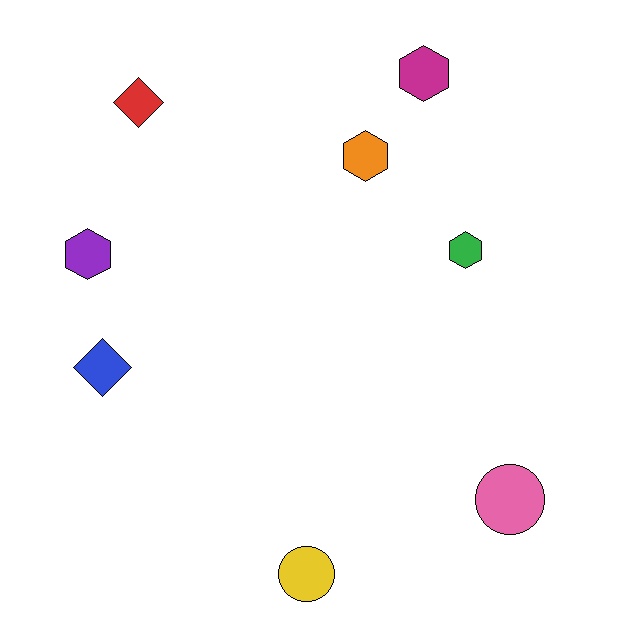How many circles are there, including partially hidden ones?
There are 2 circles.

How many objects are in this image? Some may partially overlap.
There are 8 objects.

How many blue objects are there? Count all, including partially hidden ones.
There is 1 blue object.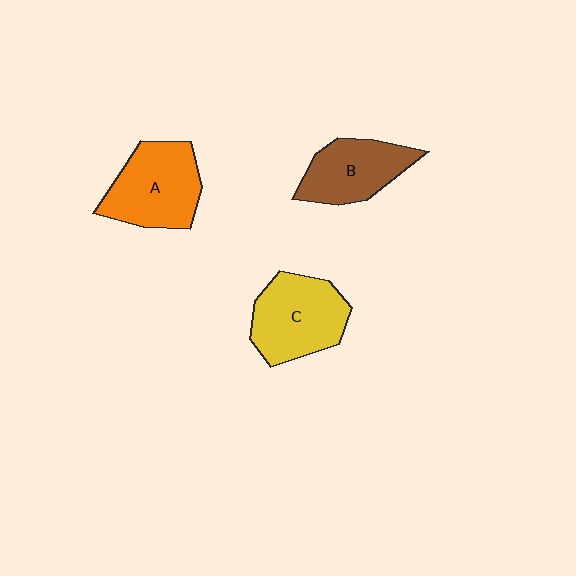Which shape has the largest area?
Shape C (yellow).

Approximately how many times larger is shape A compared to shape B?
Approximately 1.2 times.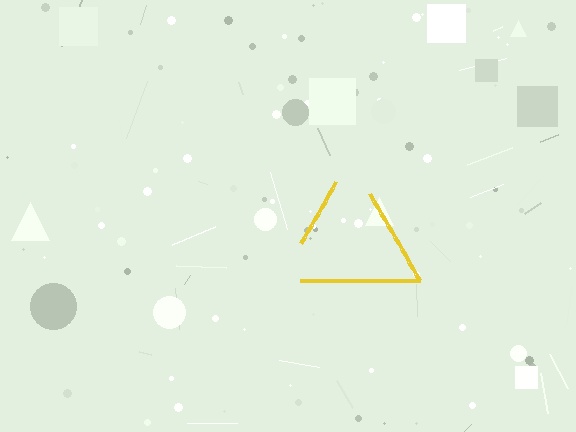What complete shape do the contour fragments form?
The contour fragments form a triangle.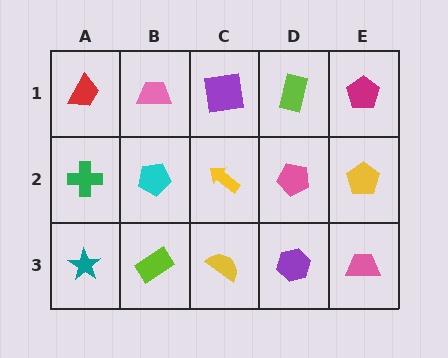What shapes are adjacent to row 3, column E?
A yellow pentagon (row 2, column E), a purple hexagon (row 3, column D).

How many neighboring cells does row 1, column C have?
3.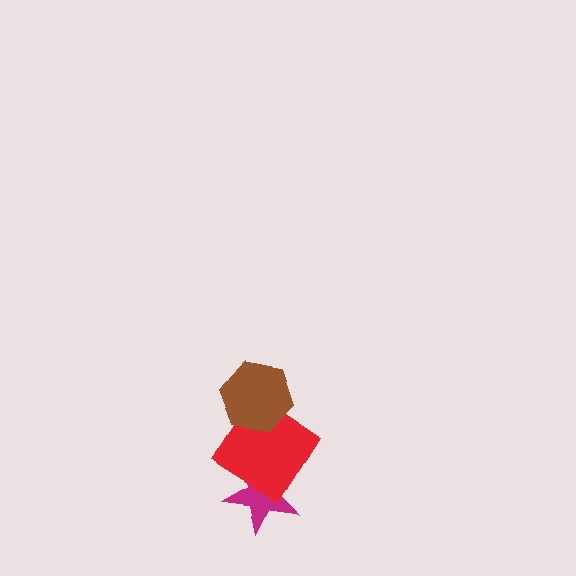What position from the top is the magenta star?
The magenta star is 3rd from the top.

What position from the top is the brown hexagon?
The brown hexagon is 1st from the top.